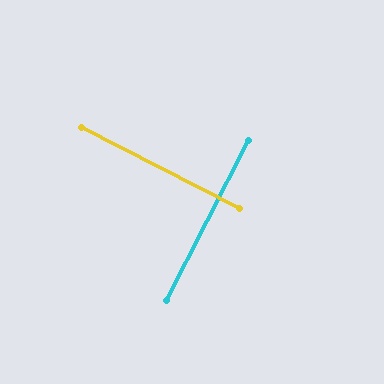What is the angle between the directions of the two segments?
Approximately 90 degrees.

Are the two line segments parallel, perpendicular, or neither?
Perpendicular — they meet at approximately 90°.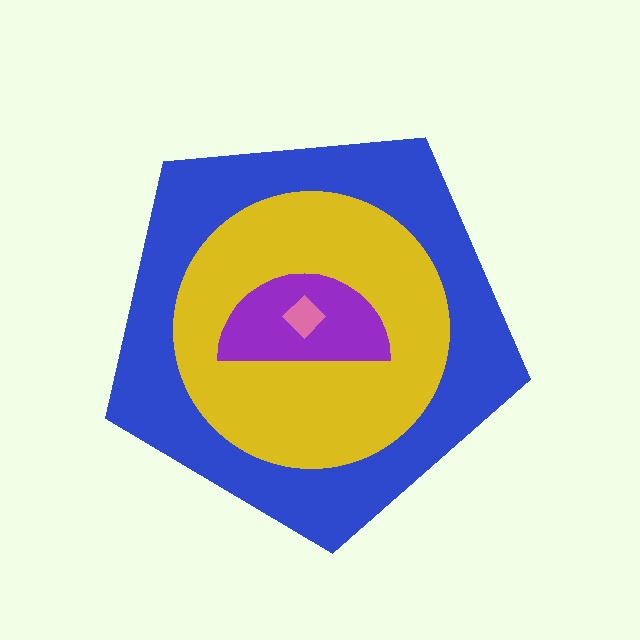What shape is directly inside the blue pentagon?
The yellow circle.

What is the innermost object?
The pink diamond.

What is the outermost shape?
The blue pentagon.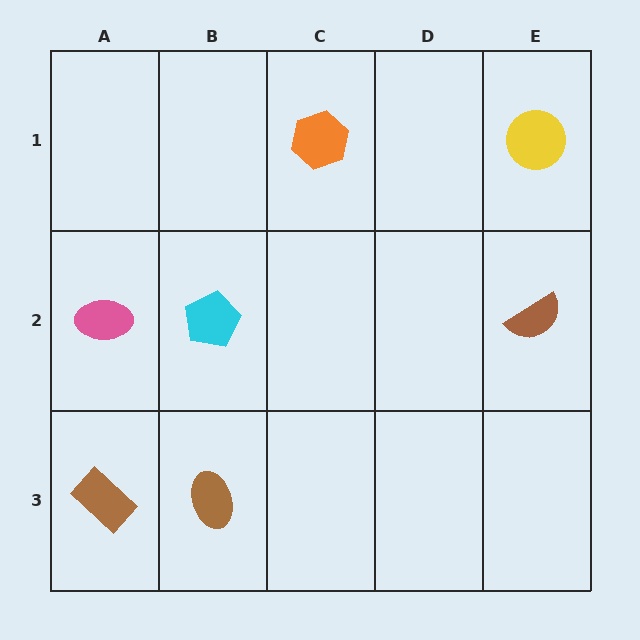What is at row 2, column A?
A pink ellipse.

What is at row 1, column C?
An orange hexagon.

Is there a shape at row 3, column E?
No, that cell is empty.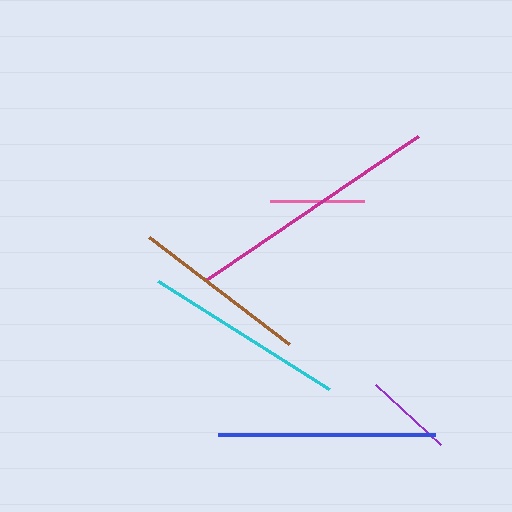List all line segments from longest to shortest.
From longest to shortest: magenta, blue, cyan, brown, pink, purple.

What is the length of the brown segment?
The brown segment is approximately 176 pixels long.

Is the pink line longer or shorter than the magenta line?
The magenta line is longer than the pink line.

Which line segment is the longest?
The magenta line is the longest at approximately 255 pixels.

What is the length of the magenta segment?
The magenta segment is approximately 255 pixels long.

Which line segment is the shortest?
The purple line is the shortest at approximately 88 pixels.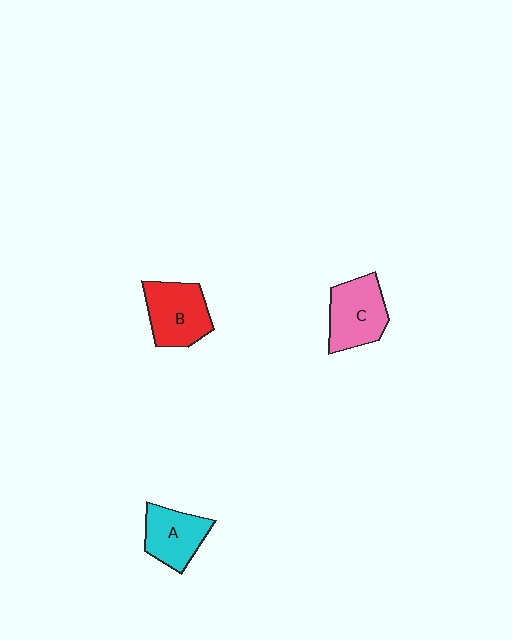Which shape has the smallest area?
Shape A (cyan).